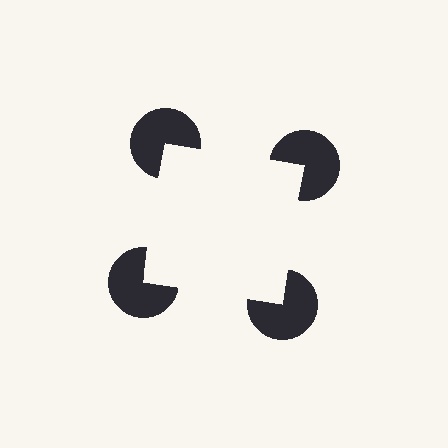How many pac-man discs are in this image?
There are 4 — one at each vertex of the illusory square.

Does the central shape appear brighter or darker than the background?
It typically appears slightly brighter than the background, even though no actual brightness change is drawn.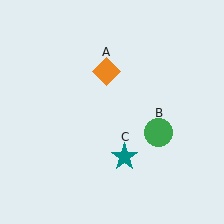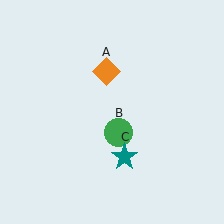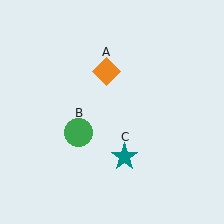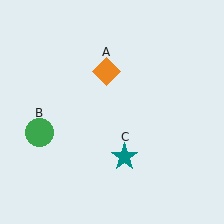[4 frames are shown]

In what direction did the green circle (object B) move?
The green circle (object B) moved left.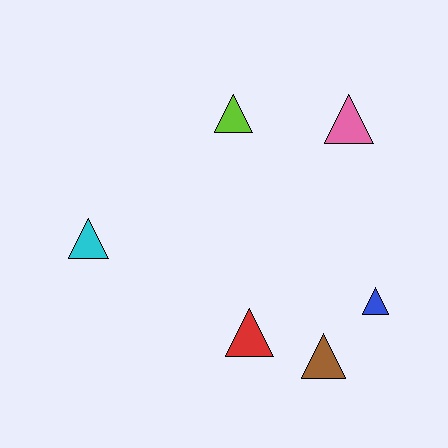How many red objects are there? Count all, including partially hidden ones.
There is 1 red object.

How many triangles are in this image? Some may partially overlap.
There are 6 triangles.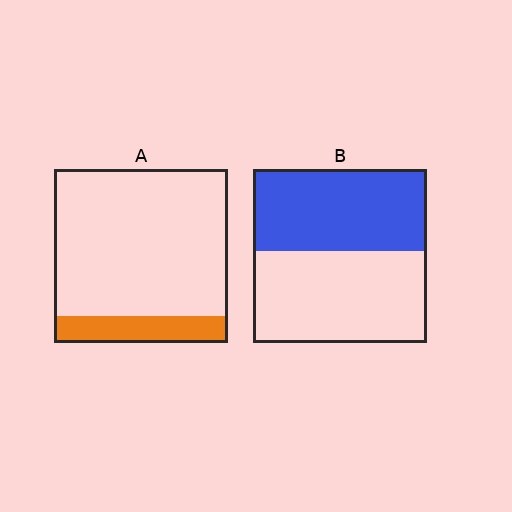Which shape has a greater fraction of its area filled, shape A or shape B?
Shape B.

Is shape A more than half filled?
No.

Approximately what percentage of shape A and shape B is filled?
A is approximately 15% and B is approximately 45%.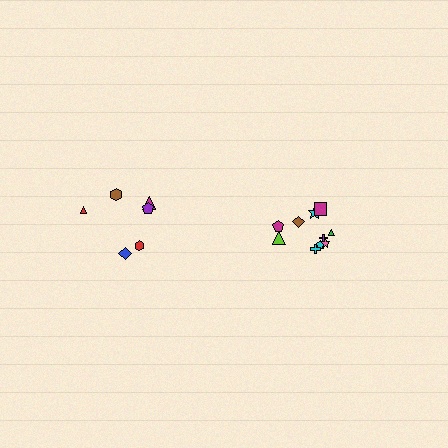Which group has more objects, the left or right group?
The right group.